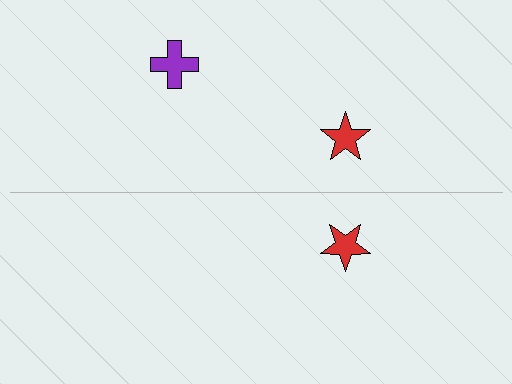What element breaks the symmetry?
A purple cross is missing from the bottom side.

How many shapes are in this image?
There are 3 shapes in this image.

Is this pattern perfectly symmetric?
No, the pattern is not perfectly symmetric. A purple cross is missing from the bottom side.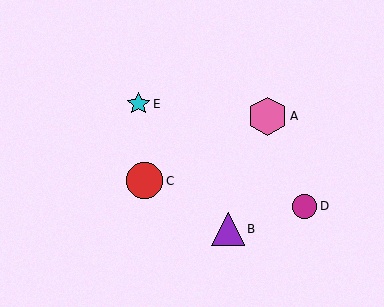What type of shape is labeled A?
Shape A is a pink hexagon.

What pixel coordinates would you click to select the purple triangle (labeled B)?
Click at (228, 229) to select the purple triangle B.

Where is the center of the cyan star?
The center of the cyan star is at (138, 104).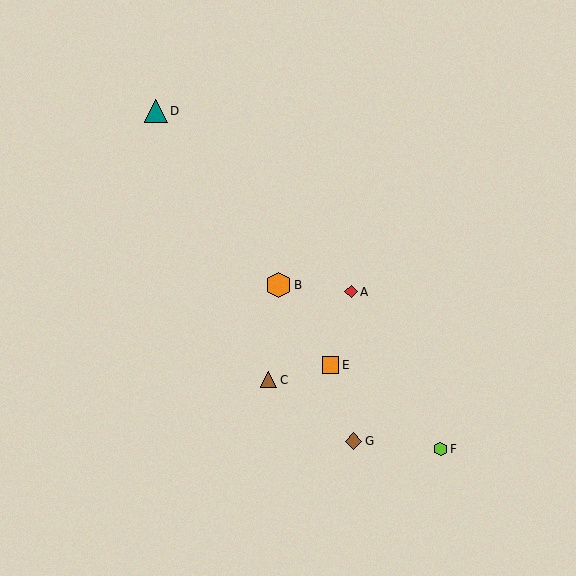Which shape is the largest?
The orange hexagon (labeled B) is the largest.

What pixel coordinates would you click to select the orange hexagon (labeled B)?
Click at (278, 285) to select the orange hexagon B.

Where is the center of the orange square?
The center of the orange square is at (331, 365).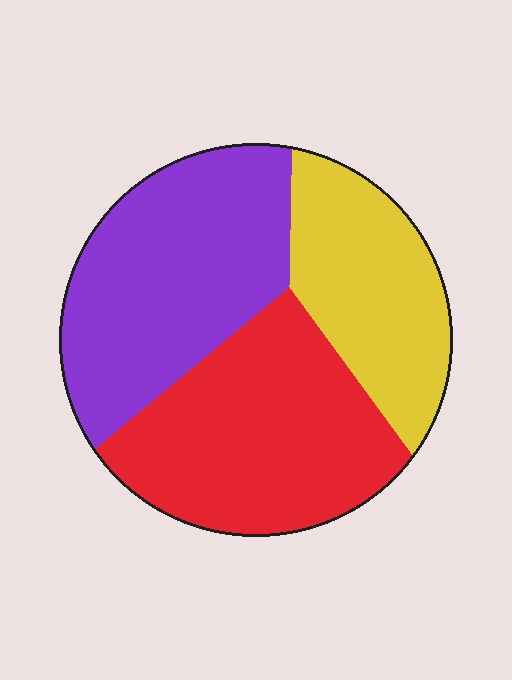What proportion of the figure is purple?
Purple covers around 35% of the figure.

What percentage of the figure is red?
Red covers roughly 35% of the figure.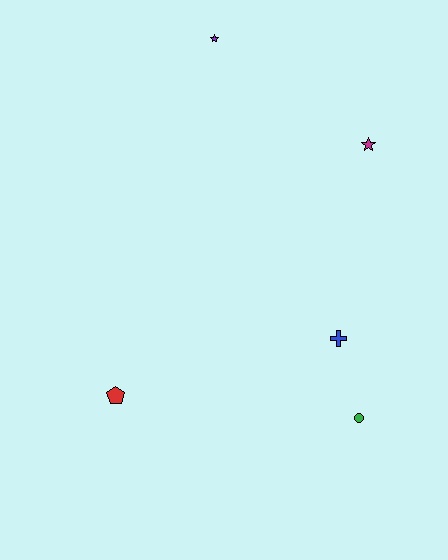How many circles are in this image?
There is 1 circle.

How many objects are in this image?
There are 5 objects.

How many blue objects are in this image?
There is 1 blue object.